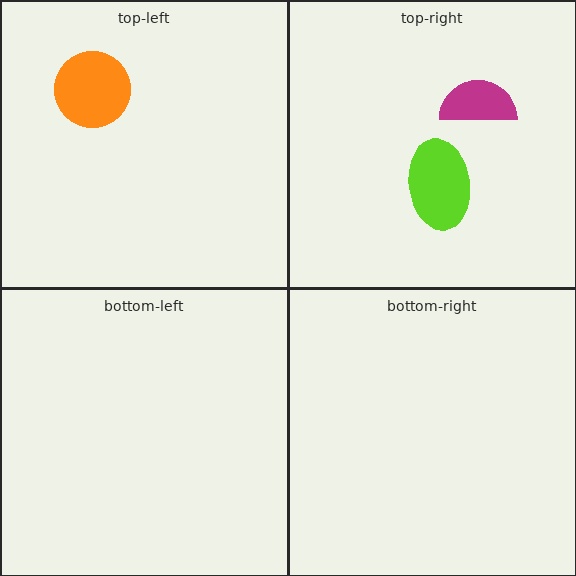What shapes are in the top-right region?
The lime ellipse, the magenta semicircle.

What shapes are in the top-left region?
The orange circle.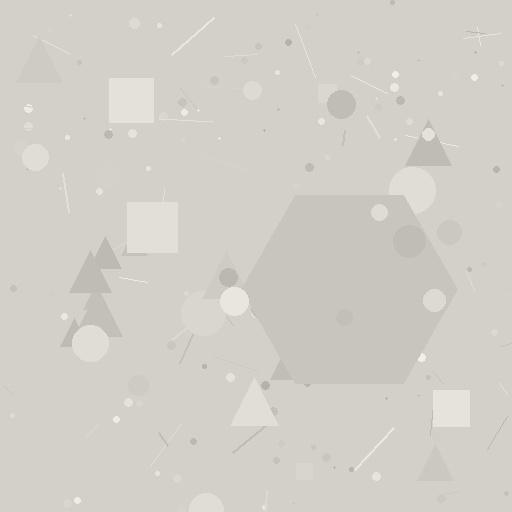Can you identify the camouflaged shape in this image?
The camouflaged shape is a hexagon.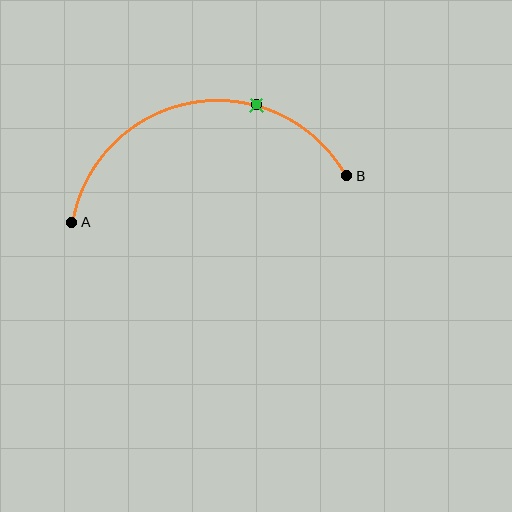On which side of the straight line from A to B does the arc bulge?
The arc bulges above the straight line connecting A and B.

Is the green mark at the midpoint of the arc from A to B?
No. The green mark lies on the arc but is closer to endpoint B. The arc midpoint would be at the point on the curve equidistant along the arc from both A and B.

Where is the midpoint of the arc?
The arc midpoint is the point on the curve farthest from the straight line joining A and B. It sits above that line.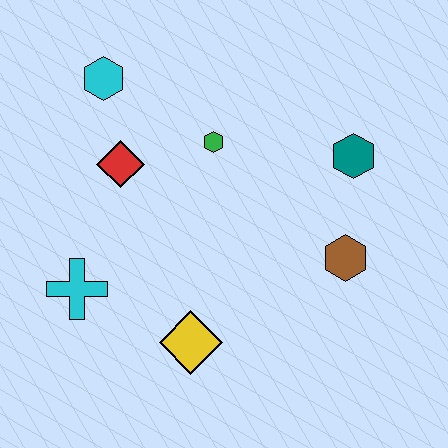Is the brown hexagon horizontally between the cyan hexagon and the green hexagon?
No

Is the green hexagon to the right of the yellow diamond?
Yes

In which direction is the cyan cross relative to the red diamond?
The cyan cross is below the red diamond.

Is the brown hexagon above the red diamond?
No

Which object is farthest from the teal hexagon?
The cyan cross is farthest from the teal hexagon.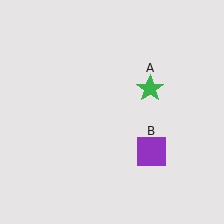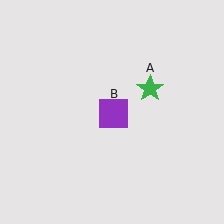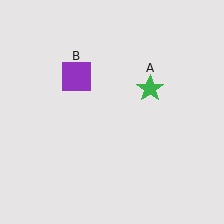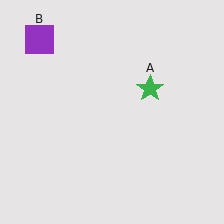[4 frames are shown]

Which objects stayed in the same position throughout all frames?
Green star (object A) remained stationary.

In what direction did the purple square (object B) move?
The purple square (object B) moved up and to the left.